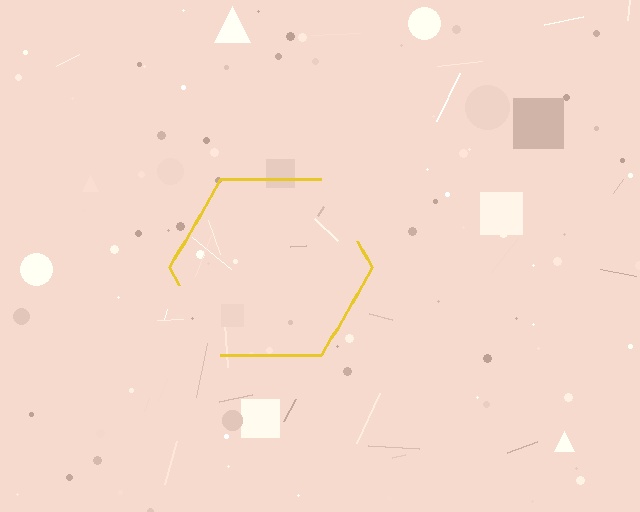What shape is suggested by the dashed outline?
The dashed outline suggests a hexagon.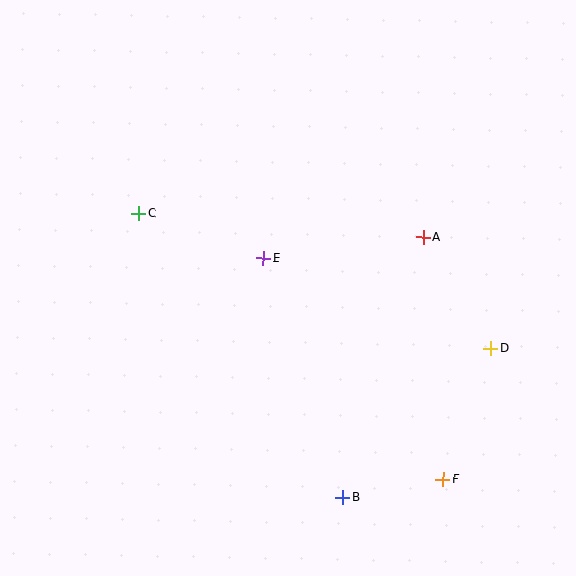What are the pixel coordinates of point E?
Point E is at (263, 258).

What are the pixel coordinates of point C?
Point C is at (139, 213).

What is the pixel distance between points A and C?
The distance between A and C is 285 pixels.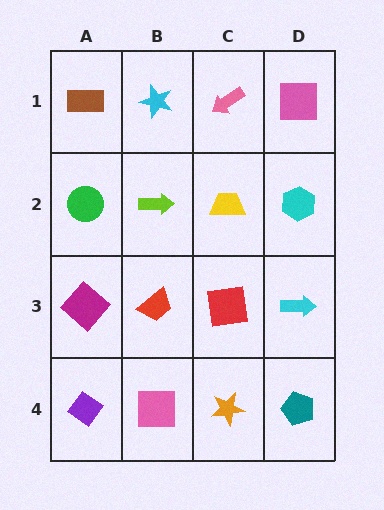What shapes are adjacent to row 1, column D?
A cyan hexagon (row 2, column D), a pink arrow (row 1, column C).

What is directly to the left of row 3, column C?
A red trapezoid.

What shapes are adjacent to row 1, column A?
A green circle (row 2, column A), a cyan star (row 1, column B).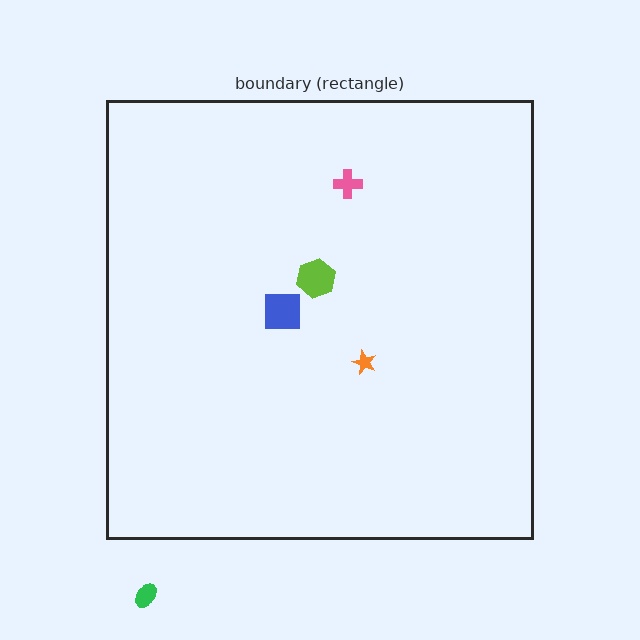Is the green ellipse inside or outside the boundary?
Outside.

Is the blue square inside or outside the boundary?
Inside.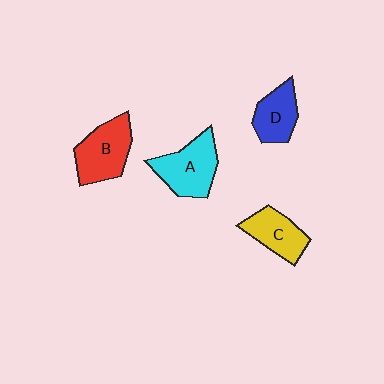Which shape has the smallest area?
Shape D (blue).